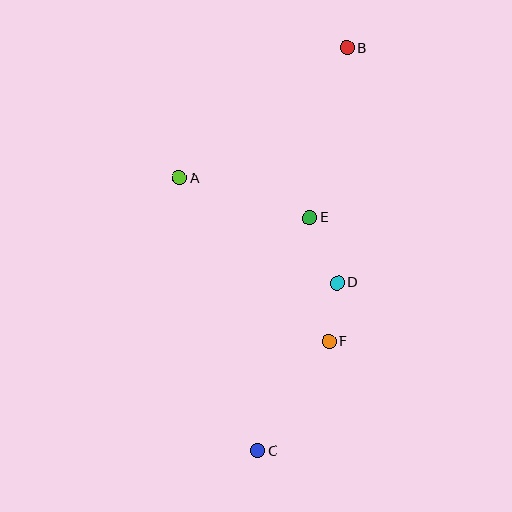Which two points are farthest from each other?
Points B and C are farthest from each other.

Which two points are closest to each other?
Points D and F are closest to each other.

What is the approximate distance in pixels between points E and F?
The distance between E and F is approximately 126 pixels.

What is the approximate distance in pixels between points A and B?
The distance between A and B is approximately 212 pixels.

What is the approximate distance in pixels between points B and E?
The distance between B and E is approximately 174 pixels.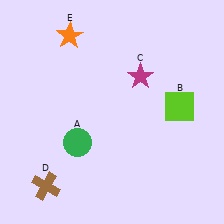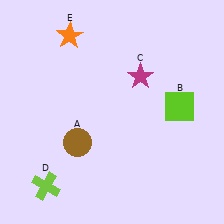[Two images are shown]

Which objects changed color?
A changed from green to brown. D changed from brown to lime.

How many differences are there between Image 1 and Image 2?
There are 2 differences between the two images.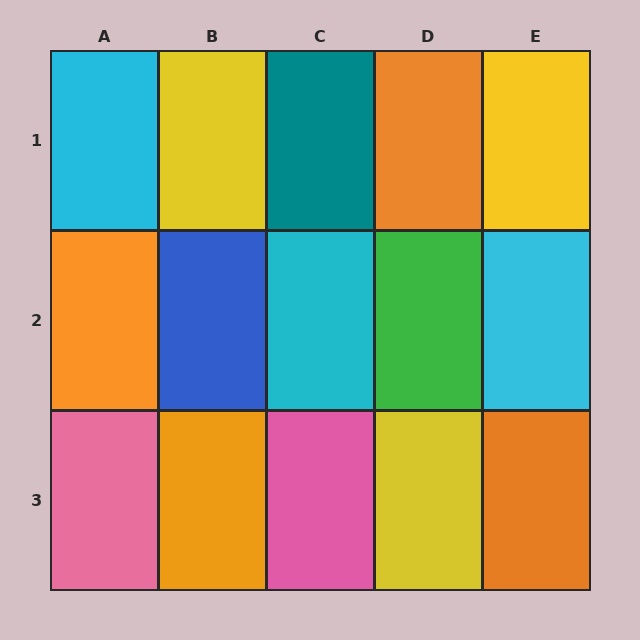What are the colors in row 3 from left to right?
Pink, orange, pink, yellow, orange.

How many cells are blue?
1 cell is blue.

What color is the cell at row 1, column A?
Cyan.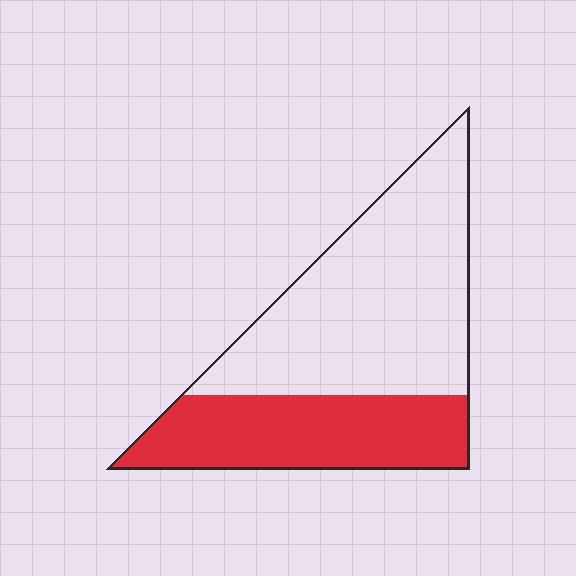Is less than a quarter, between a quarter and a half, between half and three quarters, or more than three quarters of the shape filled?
Between a quarter and a half.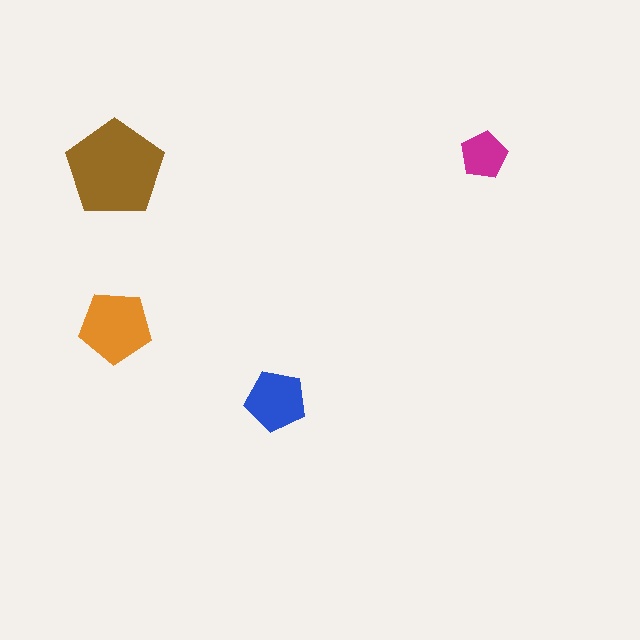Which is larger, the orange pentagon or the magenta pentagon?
The orange one.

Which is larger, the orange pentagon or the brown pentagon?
The brown one.